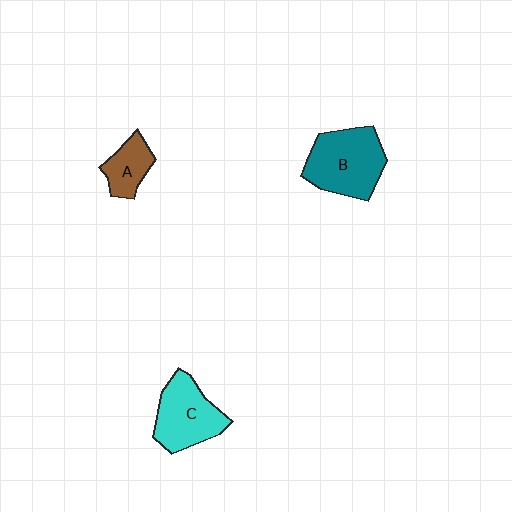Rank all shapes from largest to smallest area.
From largest to smallest: B (teal), C (cyan), A (brown).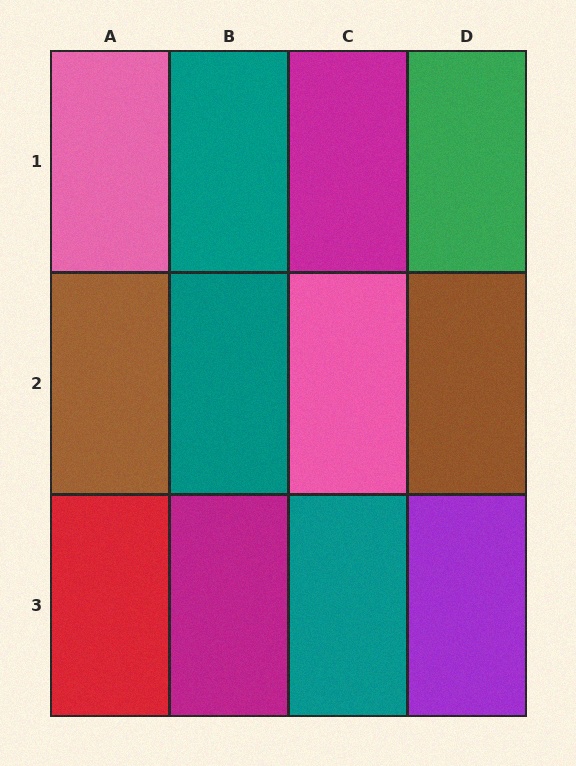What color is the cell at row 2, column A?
Brown.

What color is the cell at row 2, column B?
Teal.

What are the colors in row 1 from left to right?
Pink, teal, magenta, green.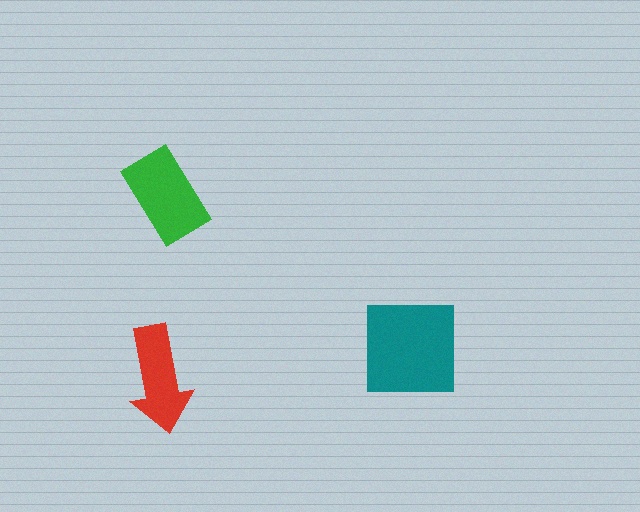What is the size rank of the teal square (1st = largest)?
1st.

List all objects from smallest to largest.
The red arrow, the green rectangle, the teal square.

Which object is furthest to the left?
The red arrow is leftmost.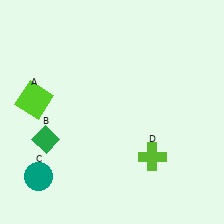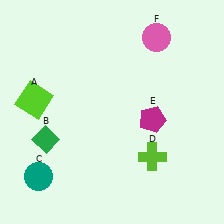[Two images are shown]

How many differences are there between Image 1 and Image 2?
There are 2 differences between the two images.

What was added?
A magenta pentagon (E), a pink circle (F) were added in Image 2.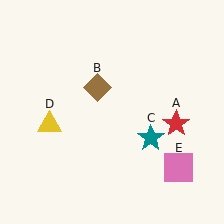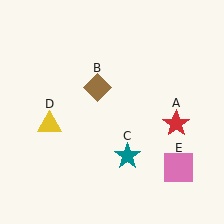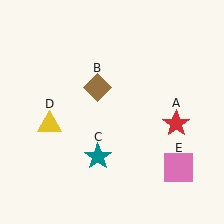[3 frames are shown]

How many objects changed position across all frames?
1 object changed position: teal star (object C).